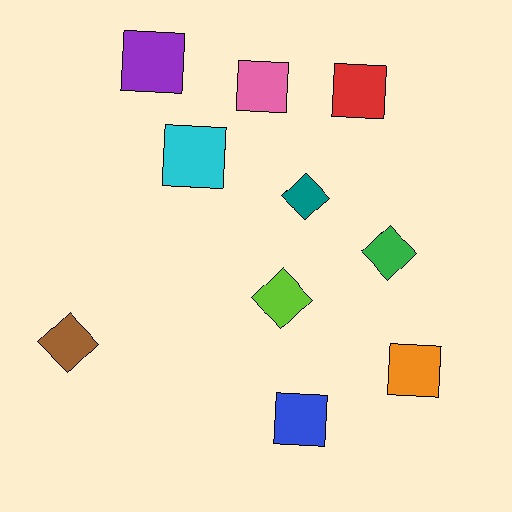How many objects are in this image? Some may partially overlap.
There are 10 objects.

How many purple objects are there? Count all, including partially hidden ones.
There is 1 purple object.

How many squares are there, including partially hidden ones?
There are 6 squares.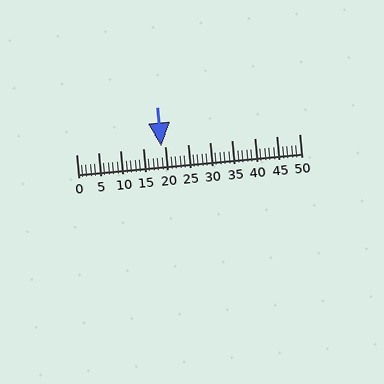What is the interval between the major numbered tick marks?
The major tick marks are spaced 5 units apart.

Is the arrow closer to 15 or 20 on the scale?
The arrow is closer to 20.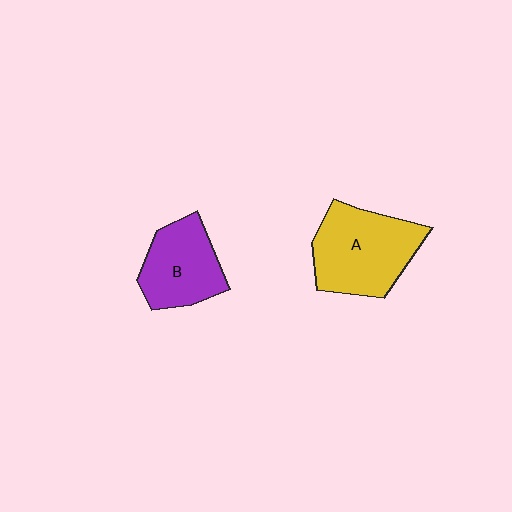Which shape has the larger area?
Shape A (yellow).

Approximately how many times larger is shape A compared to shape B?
Approximately 1.3 times.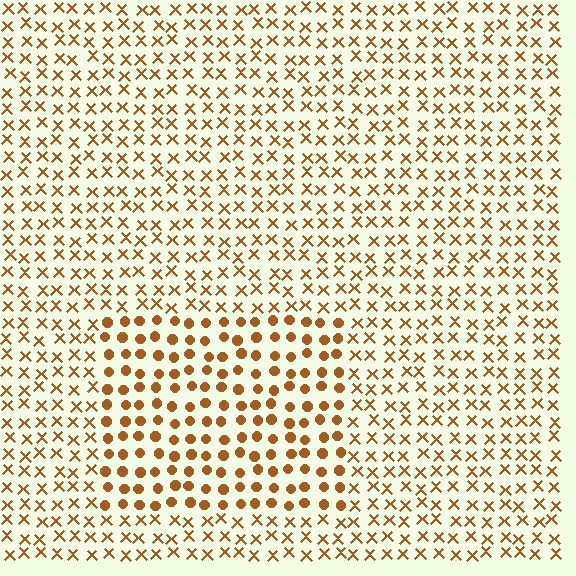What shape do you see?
I see a rectangle.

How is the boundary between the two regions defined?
The boundary is defined by a change in element shape: circles inside vs. X marks outside. All elements share the same color and spacing.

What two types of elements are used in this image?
The image uses circles inside the rectangle region and X marks outside it.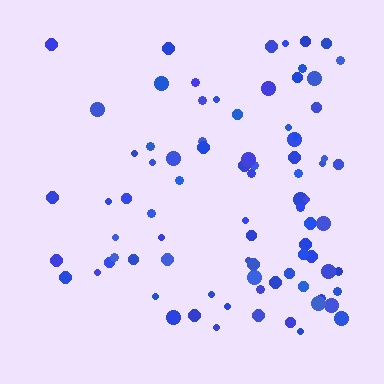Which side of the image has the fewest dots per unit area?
The left.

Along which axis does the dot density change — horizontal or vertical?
Horizontal.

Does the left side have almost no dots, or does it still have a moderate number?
Still a moderate number, just noticeably fewer than the right.